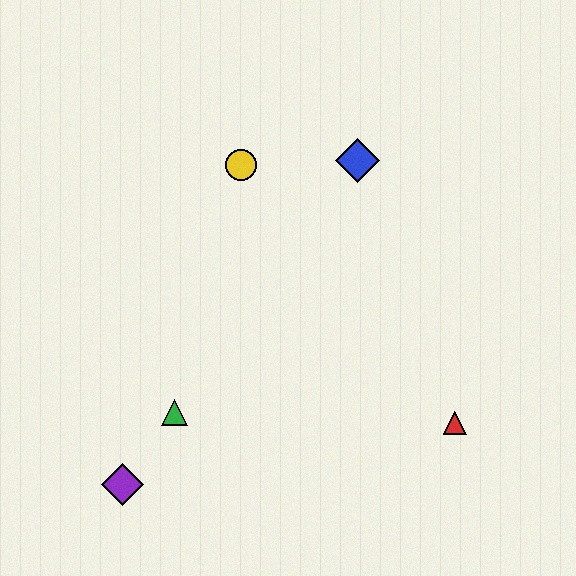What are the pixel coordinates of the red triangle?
The red triangle is at (455, 423).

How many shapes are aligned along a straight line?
3 shapes (the blue diamond, the green triangle, the purple diamond) are aligned along a straight line.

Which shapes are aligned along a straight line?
The blue diamond, the green triangle, the purple diamond are aligned along a straight line.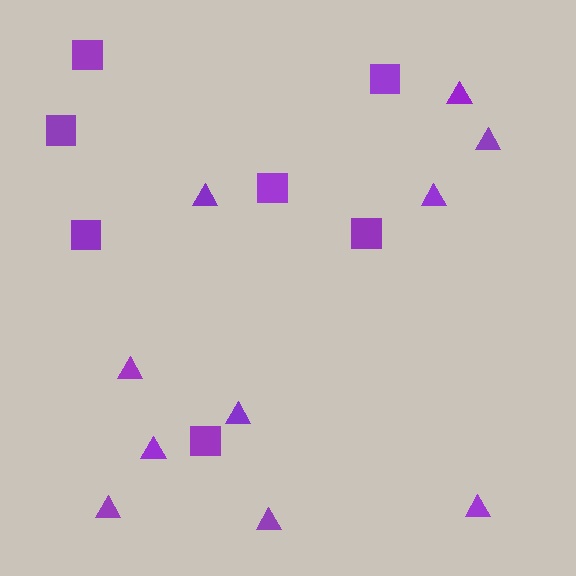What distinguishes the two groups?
There are 2 groups: one group of squares (7) and one group of triangles (10).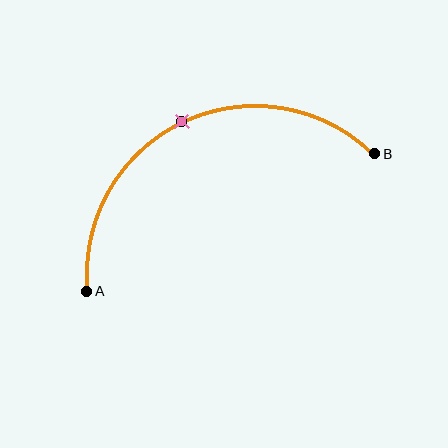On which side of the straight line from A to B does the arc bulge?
The arc bulges above the straight line connecting A and B.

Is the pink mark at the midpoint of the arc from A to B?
Yes. The pink mark lies on the arc at equal arc-length from both A and B — it is the arc midpoint.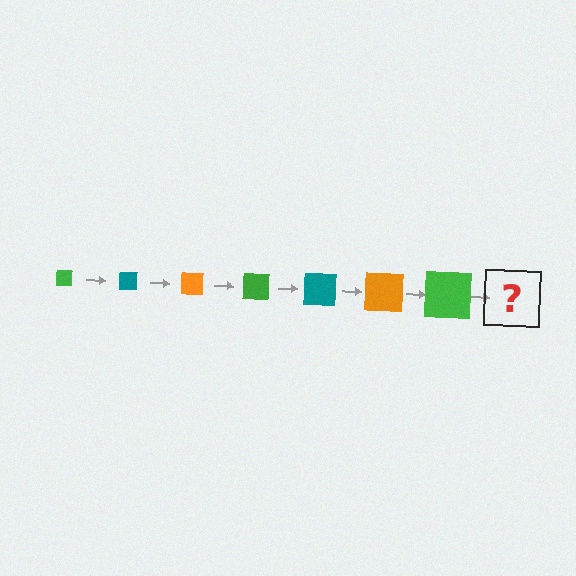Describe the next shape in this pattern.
It should be a teal square, larger than the previous one.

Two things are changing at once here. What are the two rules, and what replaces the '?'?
The two rules are that the square grows larger each step and the color cycles through green, teal, and orange. The '?' should be a teal square, larger than the previous one.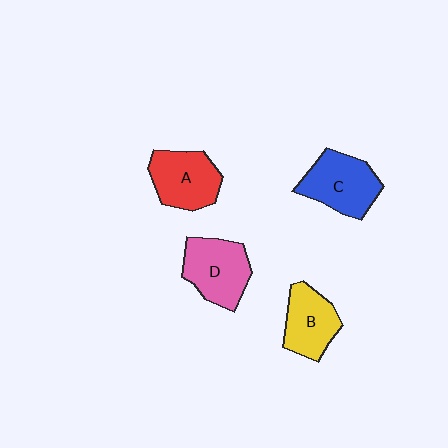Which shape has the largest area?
Shape C (blue).